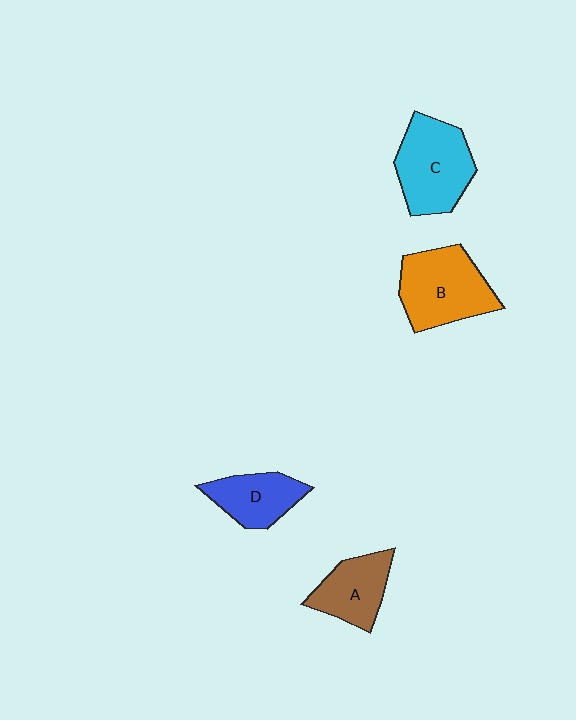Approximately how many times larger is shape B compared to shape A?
Approximately 1.4 times.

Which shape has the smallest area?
Shape D (blue).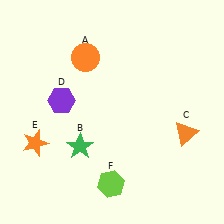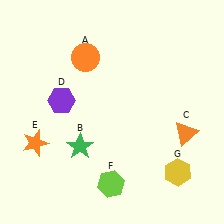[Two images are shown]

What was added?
A yellow hexagon (G) was added in Image 2.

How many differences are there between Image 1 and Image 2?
There is 1 difference between the two images.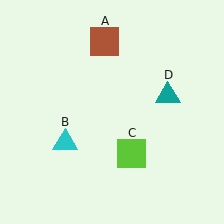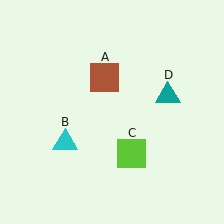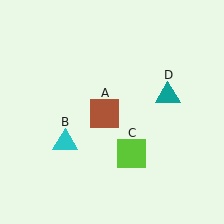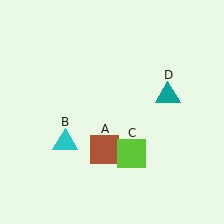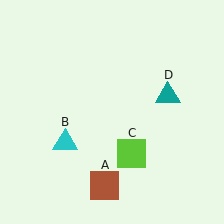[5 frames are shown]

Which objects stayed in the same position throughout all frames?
Cyan triangle (object B) and lime square (object C) and teal triangle (object D) remained stationary.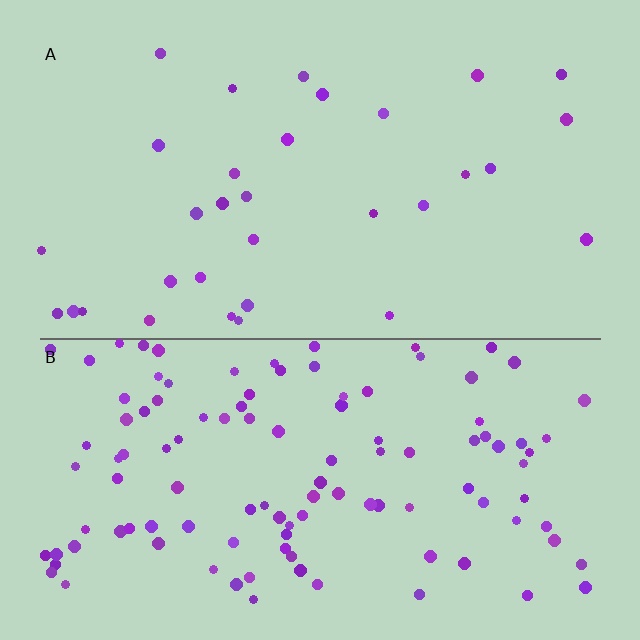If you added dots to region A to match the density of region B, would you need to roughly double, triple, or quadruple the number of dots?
Approximately quadruple.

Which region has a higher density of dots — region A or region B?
B (the bottom).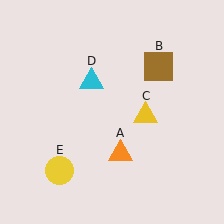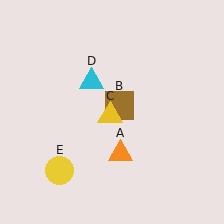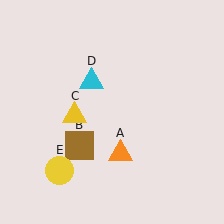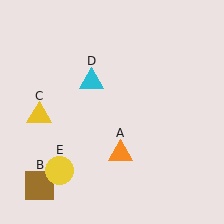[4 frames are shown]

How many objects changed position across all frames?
2 objects changed position: brown square (object B), yellow triangle (object C).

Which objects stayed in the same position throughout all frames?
Orange triangle (object A) and cyan triangle (object D) and yellow circle (object E) remained stationary.